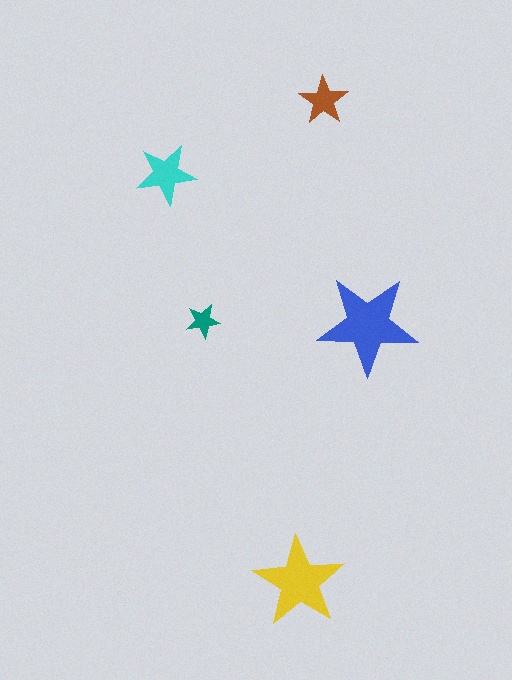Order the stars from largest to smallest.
the blue one, the yellow one, the cyan one, the brown one, the teal one.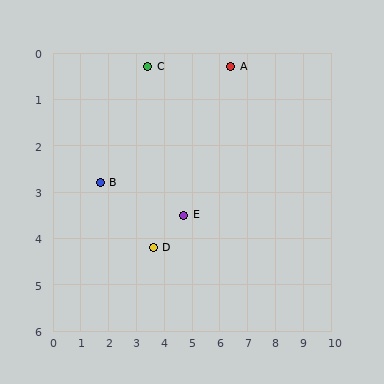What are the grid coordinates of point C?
Point C is at approximately (3.4, 0.3).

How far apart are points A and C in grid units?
Points A and C are about 3.0 grid units apart.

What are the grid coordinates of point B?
Point B is at approximately (1.7, 2.8).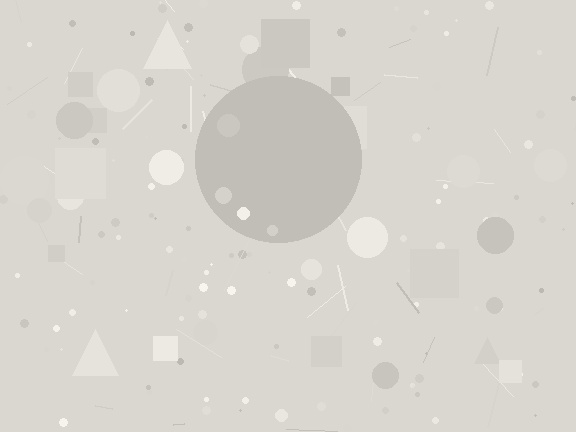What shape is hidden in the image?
A circle is hidden in the image.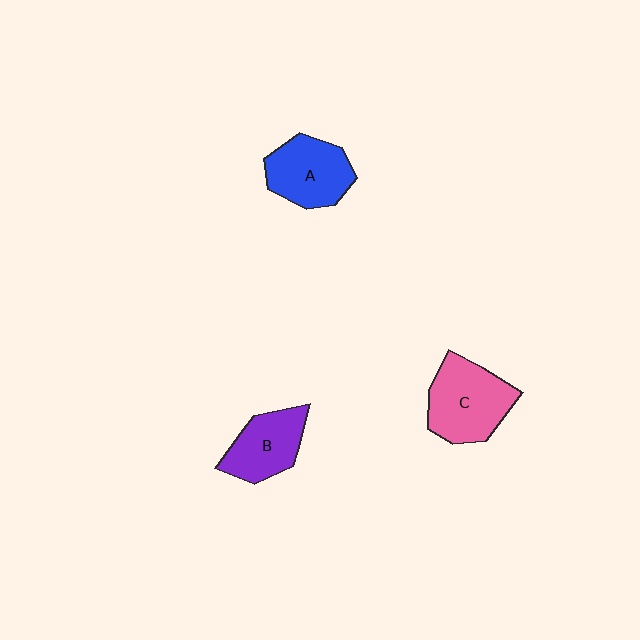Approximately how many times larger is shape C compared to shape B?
Approximately 1.3 times.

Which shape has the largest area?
Shape C (pink).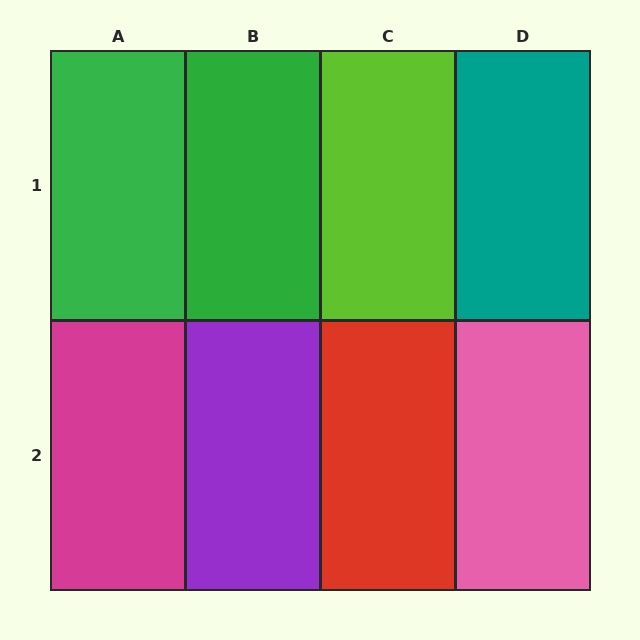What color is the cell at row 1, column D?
Teal.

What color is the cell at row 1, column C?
Lime.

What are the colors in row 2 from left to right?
Magenta, purple, red, pink.